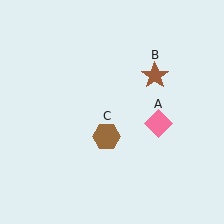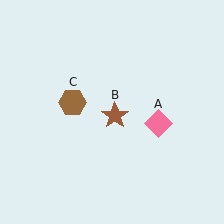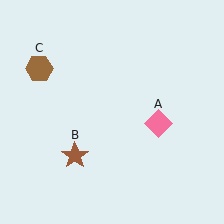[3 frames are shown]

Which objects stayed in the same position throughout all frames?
Pink diamond (object A) remained stationary.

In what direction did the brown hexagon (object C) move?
The brown hexagon (object C) moved up and to the left.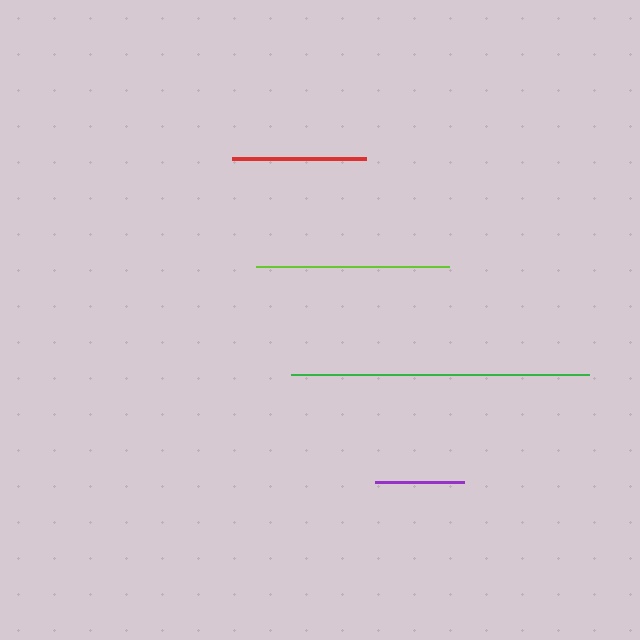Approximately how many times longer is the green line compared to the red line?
The green line is approximately 2.2 times the length of the red line.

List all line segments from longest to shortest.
From longest to shortest: green, lime, red, purple.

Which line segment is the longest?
The green line is the longest at approximately 298 pixels.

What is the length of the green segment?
The green segment is approximately 298 pixels long.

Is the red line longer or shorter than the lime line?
The lime line is longer than the red line.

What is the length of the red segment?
The red segment is approximately 134 pixels long.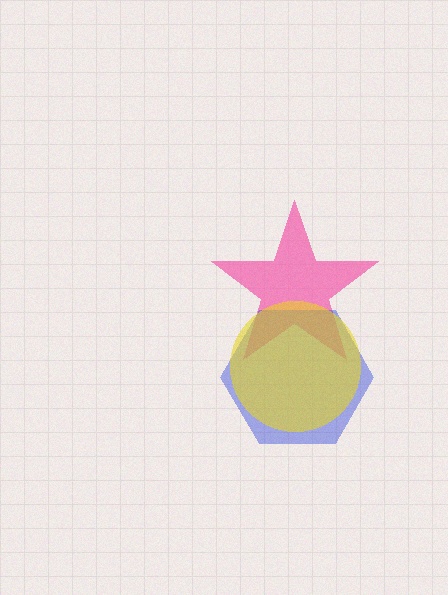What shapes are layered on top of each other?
The layered shapes are: a pink star, a blue hexagon, a yellow circle.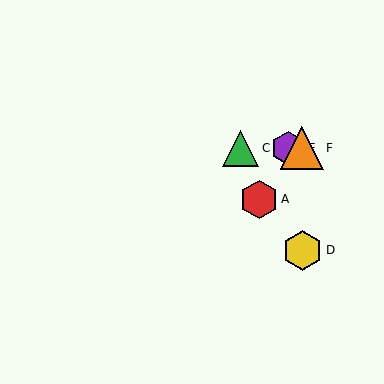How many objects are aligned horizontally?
4 objects (B, C, E, F) are aligned horizontally.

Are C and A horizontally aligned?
No, C is at y≈148 and A is at y≈199.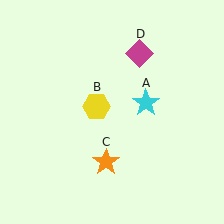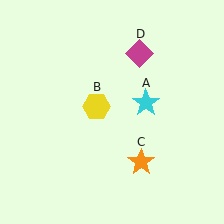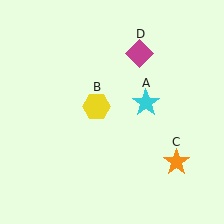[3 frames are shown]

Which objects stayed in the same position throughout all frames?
Cyan star (object A) and yellow hexagon (object B) and magenta diamond (object D) remained stationary.